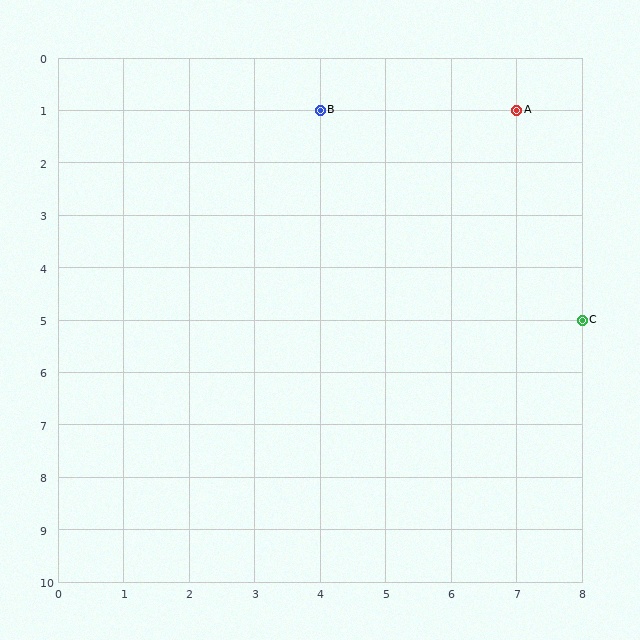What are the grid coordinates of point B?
Point B is at grid coordinates (4, 1).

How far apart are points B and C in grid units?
Points B and C are 4 columns and 4 rows apart (about 5.7 grid units diagonally).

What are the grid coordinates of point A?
Point A is at grid coordinates (7, 1).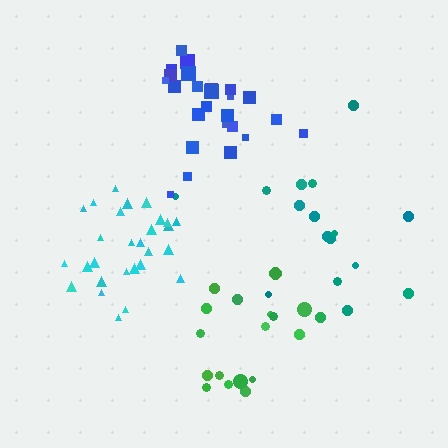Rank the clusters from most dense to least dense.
cyan, blue, green, teal.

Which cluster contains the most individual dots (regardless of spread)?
Cyan (28).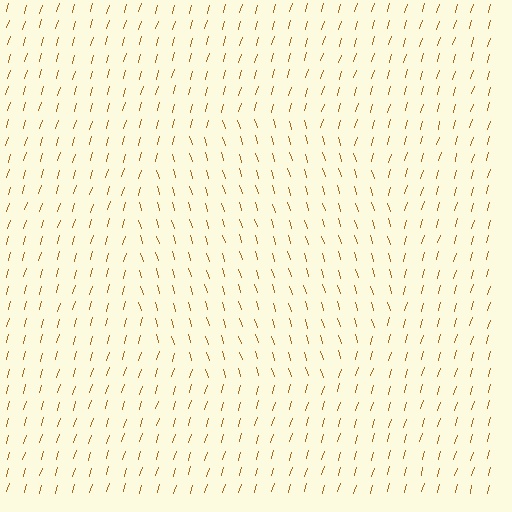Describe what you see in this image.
The image is filled with small brown line segments. A circle region in the image has lines oriented differently from the surrounding lines, creating a visible texture boundary.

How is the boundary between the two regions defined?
The boundary is defined purely by a change in line orientation (approximately 33 degrees difference). All lines are the same color and thickness.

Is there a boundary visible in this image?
Yes, there is a texture boundary formed by a change in line orientation.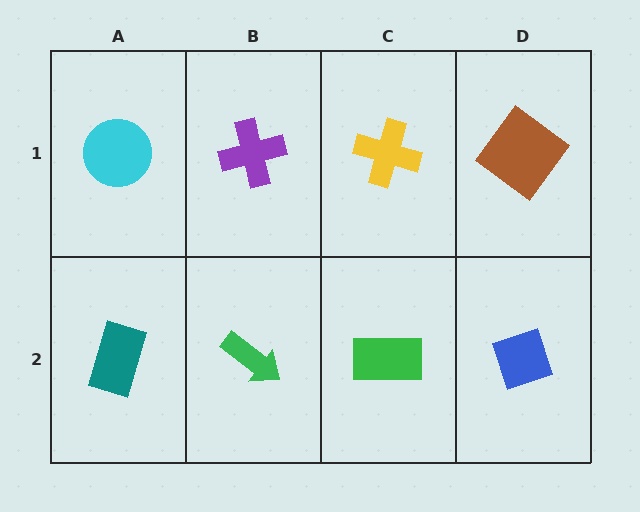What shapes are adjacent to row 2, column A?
A cyan circle (row 1, column A), a green arrow (row 2, column B).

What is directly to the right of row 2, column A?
A green arrow.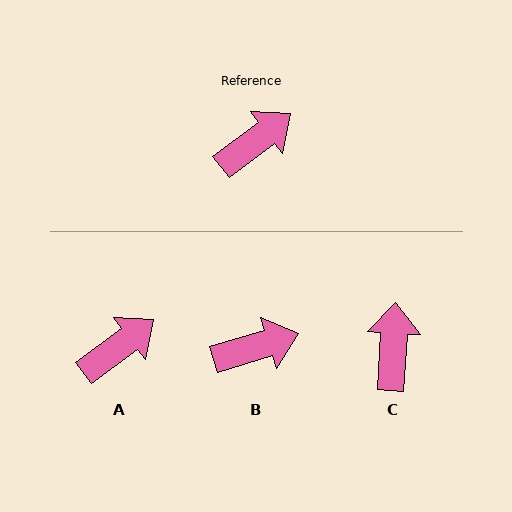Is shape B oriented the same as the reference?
No, it is off by about 21 degrees.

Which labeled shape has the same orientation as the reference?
A.